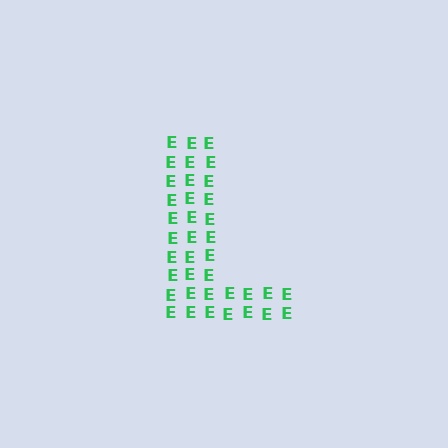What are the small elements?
The small elements are letter E's.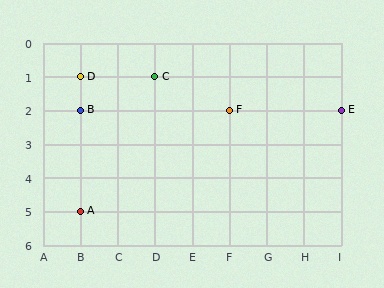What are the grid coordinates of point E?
Point E is at grid coordinates (I, 2).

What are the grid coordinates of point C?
Point C is at grid coordinates (D, 1).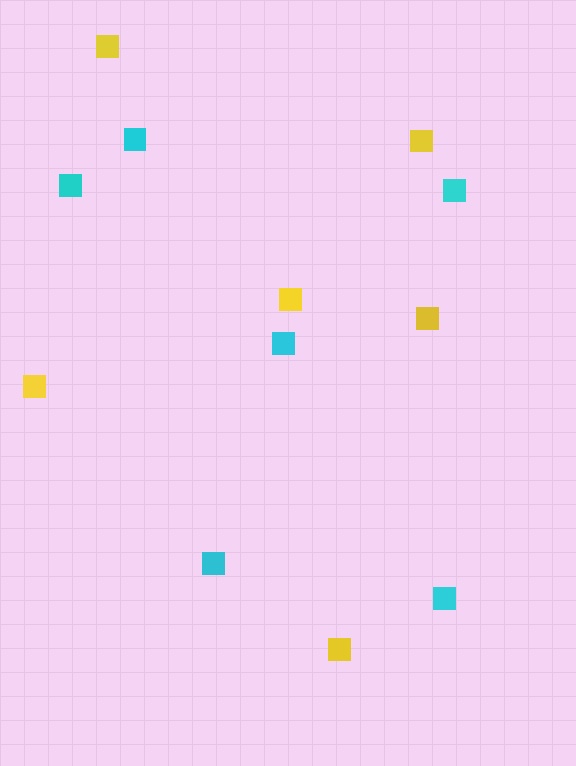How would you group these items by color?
There are 2 groups: one group of yellow squares (6) and one group of cyan squares (6).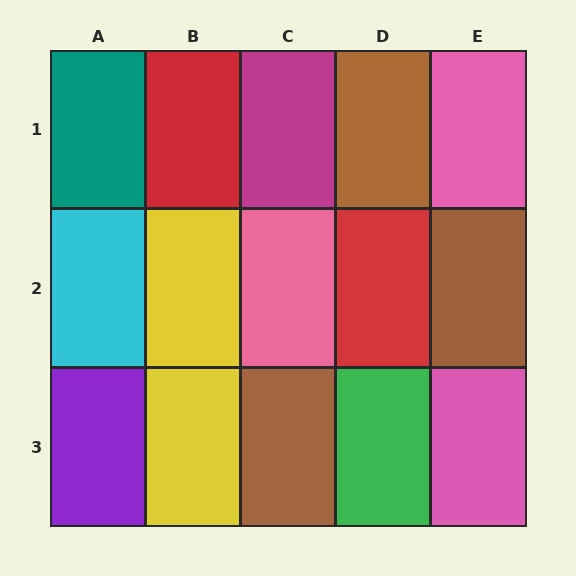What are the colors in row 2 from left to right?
Cyan, yellow, pink, red, brown.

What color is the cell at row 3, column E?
Pink.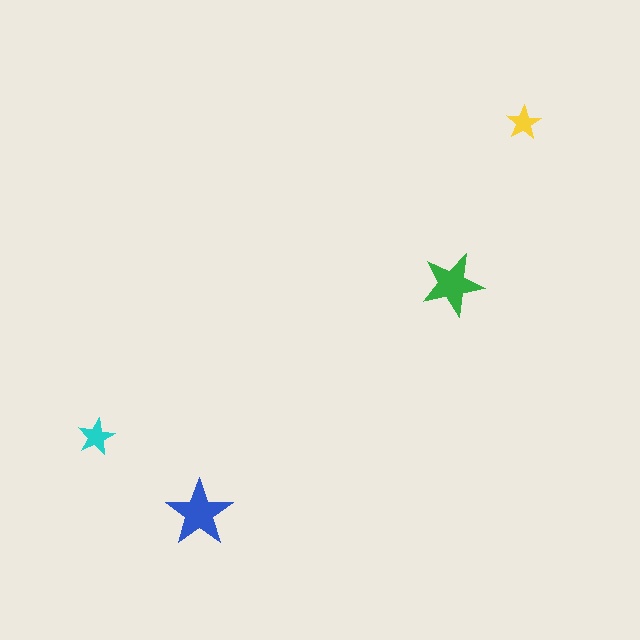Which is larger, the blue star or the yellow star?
The blue one.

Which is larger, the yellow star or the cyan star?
The cyan one.